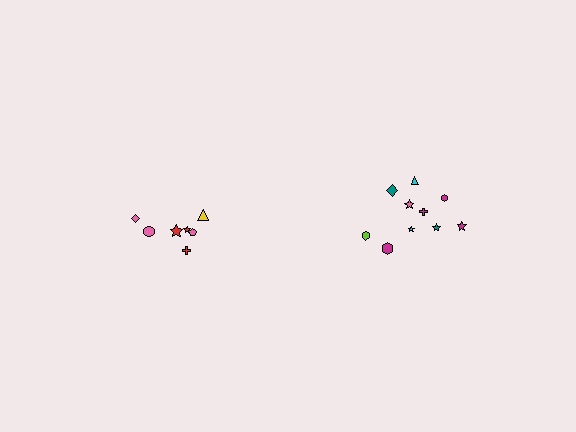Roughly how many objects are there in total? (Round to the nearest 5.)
Roughly 15 objects in total.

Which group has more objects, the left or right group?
The right group.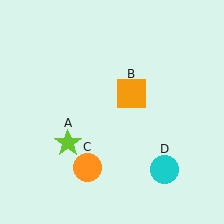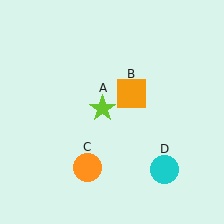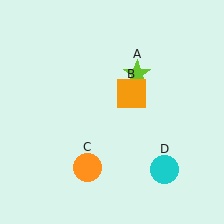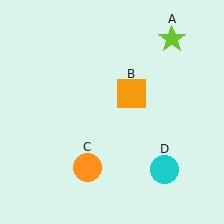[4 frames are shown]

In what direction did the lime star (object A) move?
The lime star (object A) moved up and to the right.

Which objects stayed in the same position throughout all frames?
Orange square (object B) and orange circle (object C) and cyan circle (object D) remained stationary.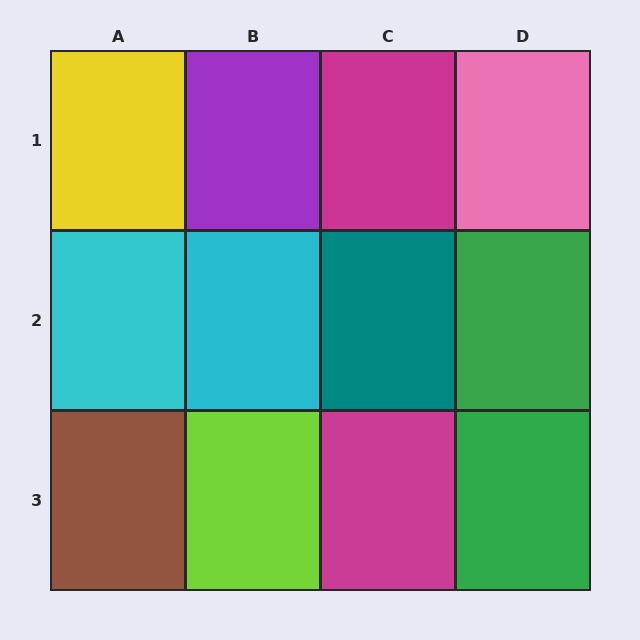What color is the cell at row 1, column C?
Magenta.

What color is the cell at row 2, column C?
Teal.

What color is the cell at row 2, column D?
Green.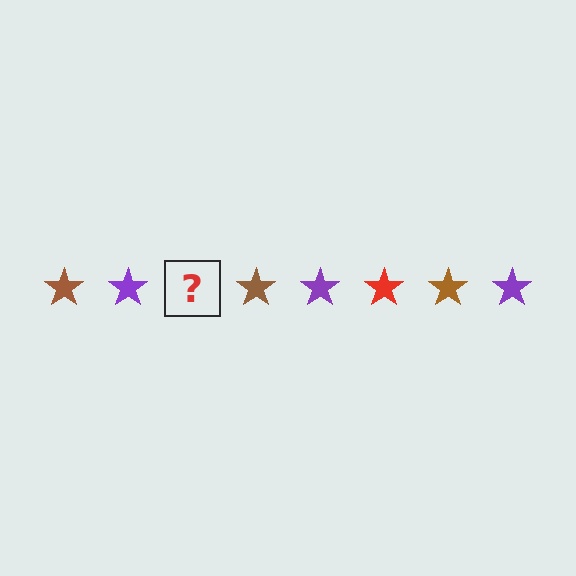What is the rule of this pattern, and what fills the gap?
The rule is that the pattern cycles through brown, purple, red stars. The gap should be filled with a red star.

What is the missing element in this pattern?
The missing element is a red star.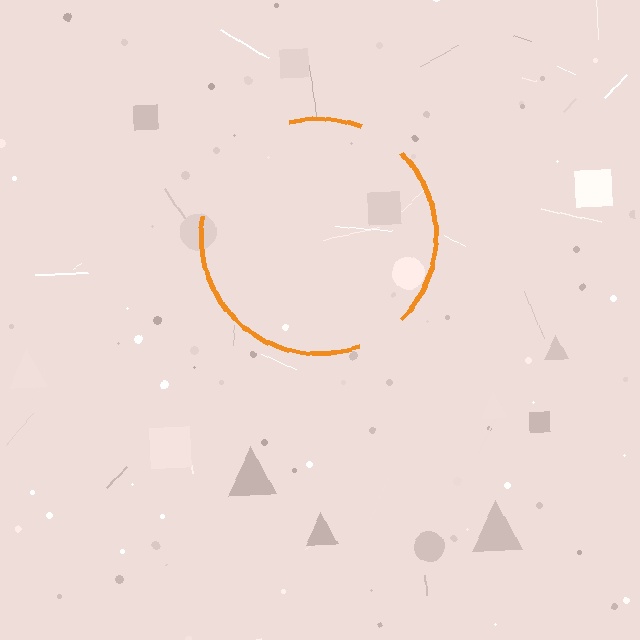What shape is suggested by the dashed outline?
The dashed outline suggests a circle.